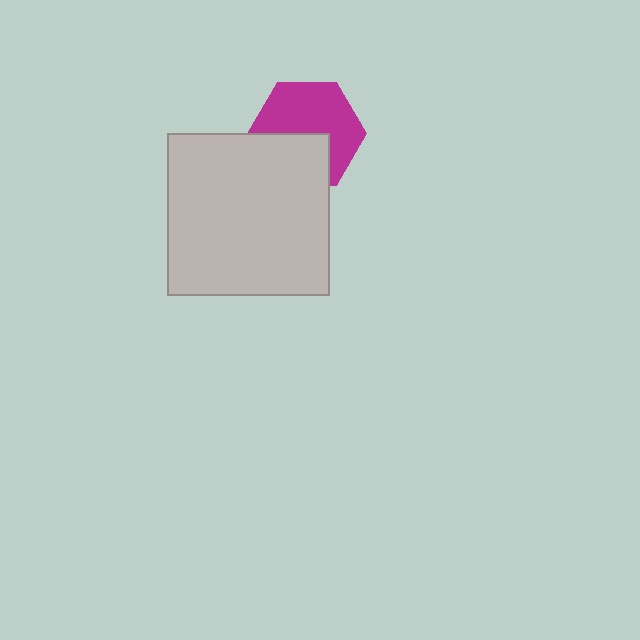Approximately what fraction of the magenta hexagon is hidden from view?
Roughly 38% of the magenta hexagon is hidden behind the light gray square.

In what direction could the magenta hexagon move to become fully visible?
The magenta hexagon could move up. That would shift it out from behind the light gray square entirely.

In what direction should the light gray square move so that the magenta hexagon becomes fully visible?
The light gray square should move down. That is the shortest direction to clear the overlap and leave the magenta hexagon fully visible.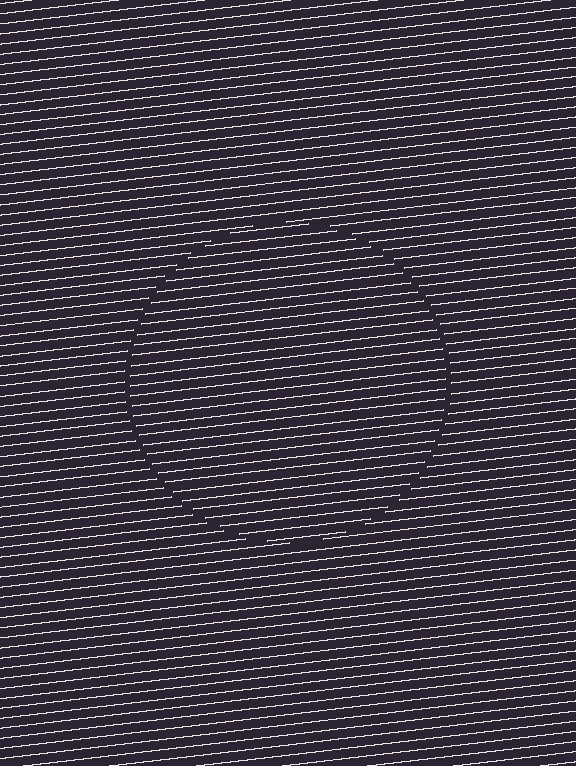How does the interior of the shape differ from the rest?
The interior of the shape contains the same grating, shifted by half a period — the contour is defined by the phase discontinuity where line-ends from the inner and outer gratings abut.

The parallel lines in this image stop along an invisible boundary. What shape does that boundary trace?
An illusory circle. The interior of the shape contains the same grating, shifted by half a period — the contour is defined by the phase discontinuity where line-ends from the inner and outer gratings abut.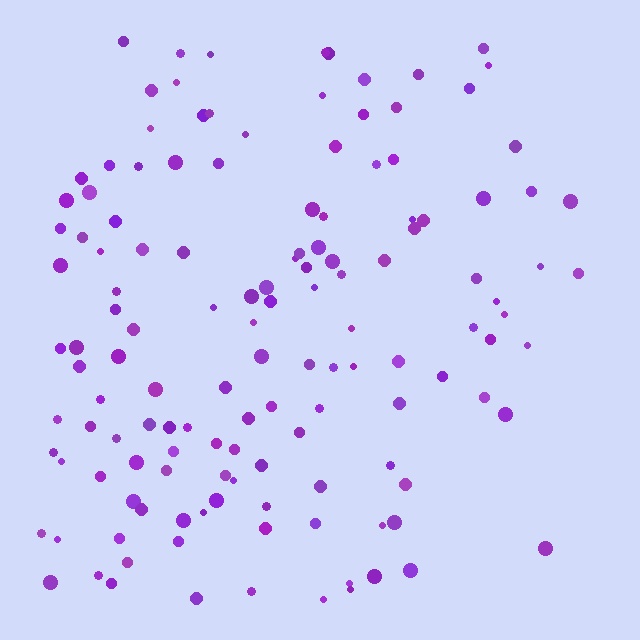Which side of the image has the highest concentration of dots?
The left.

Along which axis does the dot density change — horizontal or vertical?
Horizontal.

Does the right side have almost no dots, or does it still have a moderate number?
Still a moderate number, just noticeably fewer than the left.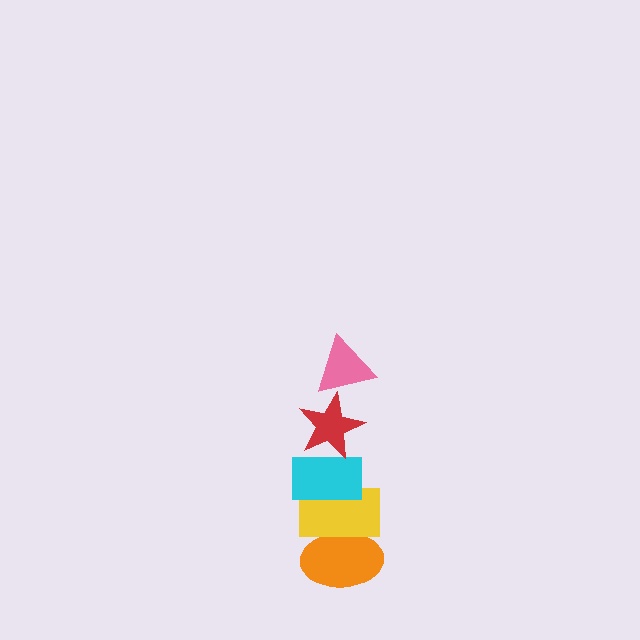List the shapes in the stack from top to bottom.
From top to bottom: the pink triangle, the red star, the cyan rectangle, the yellow rectangle, the orange ellipse.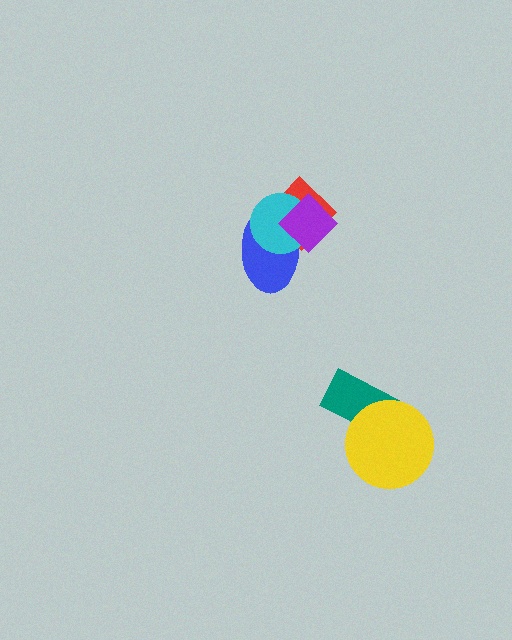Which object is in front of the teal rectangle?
The yellow circle is in front of the teal rectangle.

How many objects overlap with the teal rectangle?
1 object overlaps with the teal rectangle.